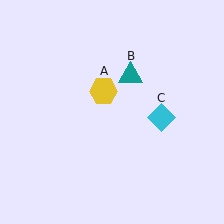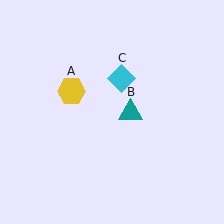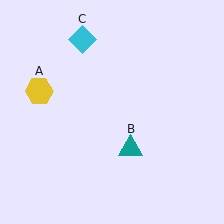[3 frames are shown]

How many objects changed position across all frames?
3 objects changed position: yellow hexagon (object A), teal triangle (object B), cyan diamond (object C).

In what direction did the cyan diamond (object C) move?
The cyan diamond (object C) moved up and to the left.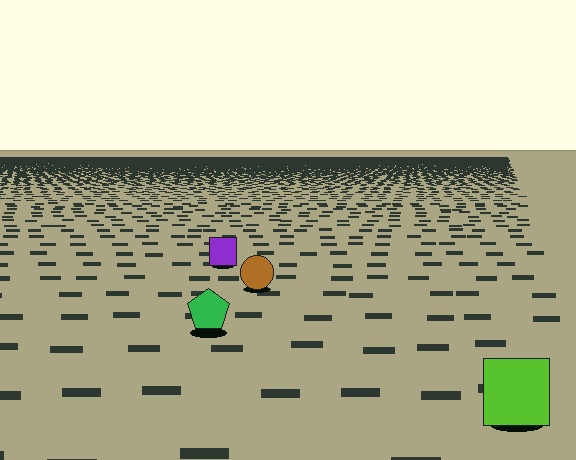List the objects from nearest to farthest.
From nearest to farthest: the lime square, the green pentagon, the brown circle, the purple square.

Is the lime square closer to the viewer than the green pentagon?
Yes. The lime square is closer — you can tell from the texture gradient: the ground texture is coarser near it.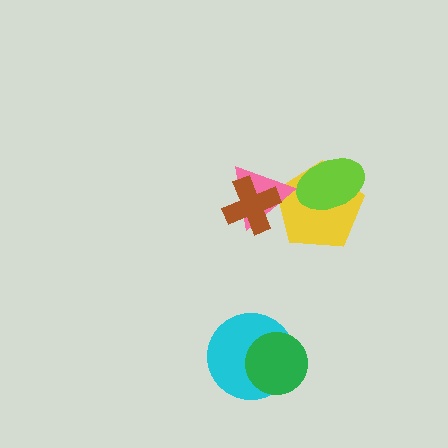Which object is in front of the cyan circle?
The green circle is in front of the cyan circle.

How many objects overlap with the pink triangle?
2 objects overlap with the pink triangle.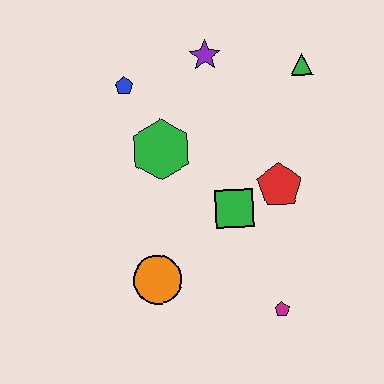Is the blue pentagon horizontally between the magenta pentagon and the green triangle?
No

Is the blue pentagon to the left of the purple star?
Yes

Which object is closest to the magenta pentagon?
The green square is closest to the magenta pentagon.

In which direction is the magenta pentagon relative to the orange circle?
The magenta pentagon is to the right of the orange circle.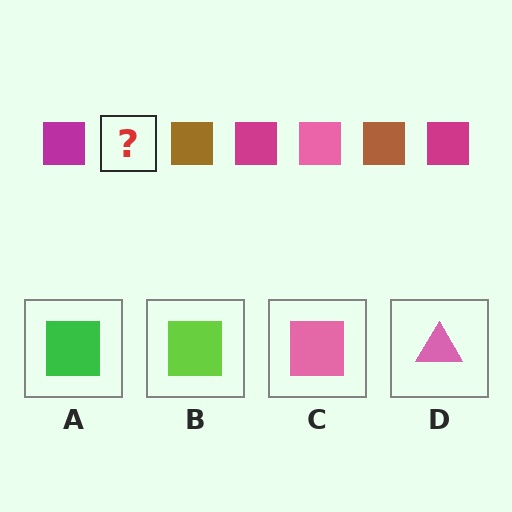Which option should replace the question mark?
Option C.